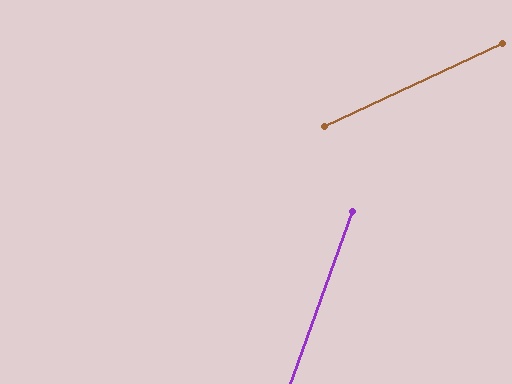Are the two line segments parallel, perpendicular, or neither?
Neither parallel nor perpendicular — they differ by about 45°.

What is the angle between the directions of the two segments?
Approximately 45 degrees.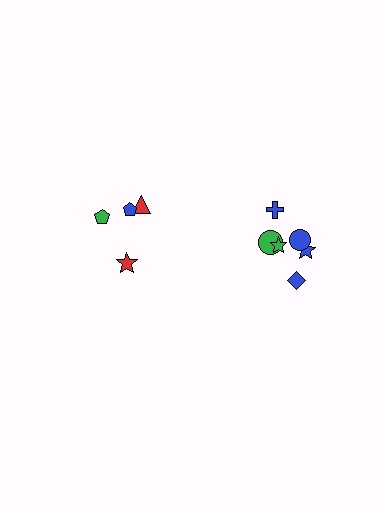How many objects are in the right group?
There are 6 objects.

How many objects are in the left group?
There are 4 objects.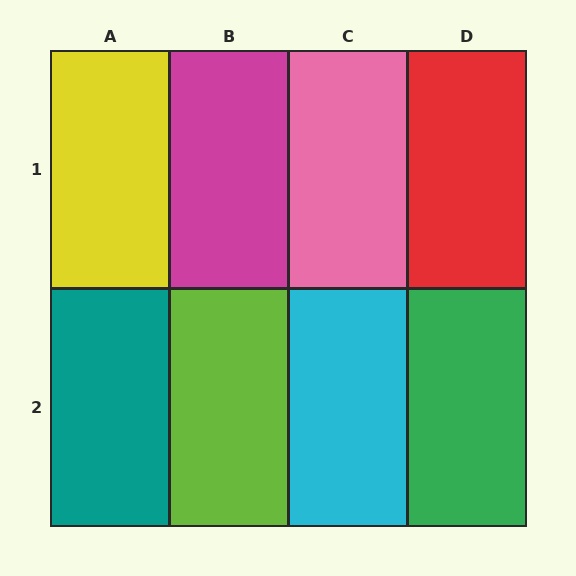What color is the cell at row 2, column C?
Cyan.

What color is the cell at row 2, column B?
Lime.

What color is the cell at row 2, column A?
Teal.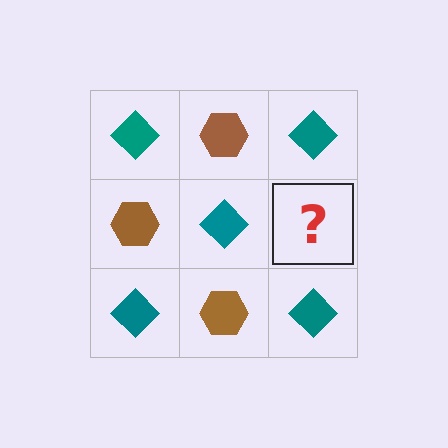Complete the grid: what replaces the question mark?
The question mark should be replaced with a brown hexagon.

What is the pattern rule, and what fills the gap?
The rule is that it alternates teal diamond and brown hexagon in a checkerboard pattern. The gap should be filled with a brown hexagon.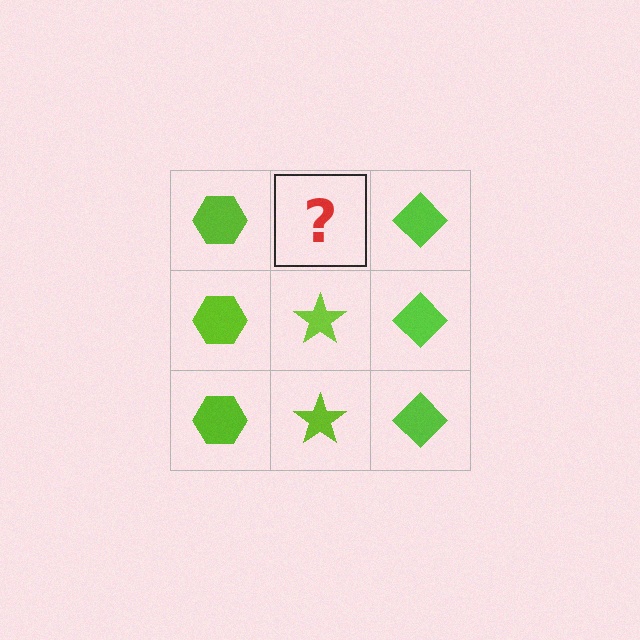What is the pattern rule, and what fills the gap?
The rule is that each column has a consistent shape. The gap should be filled with a lime star.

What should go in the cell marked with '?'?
The missing cell should contain a lime star.